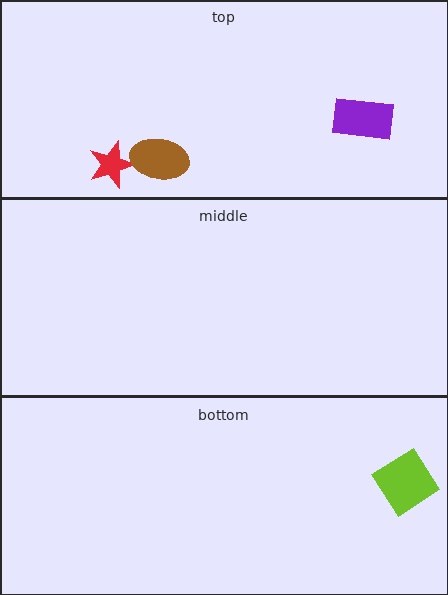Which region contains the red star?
The top region.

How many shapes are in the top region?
3.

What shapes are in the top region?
The red star, the purple rectangle, the brown ellipse.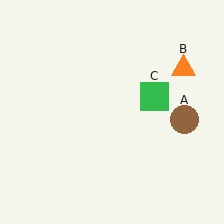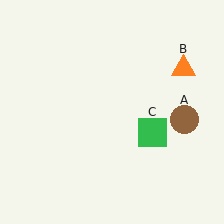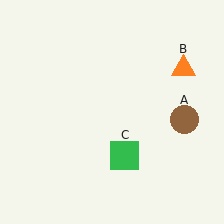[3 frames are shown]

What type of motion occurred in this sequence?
The green square (object C) rotated clockwise around the center of the scene.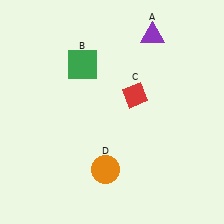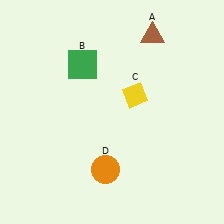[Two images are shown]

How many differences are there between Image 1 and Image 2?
There are 2 differences between the two images.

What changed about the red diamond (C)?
In Image 1, C is red. In Image 2, it changed to yellow.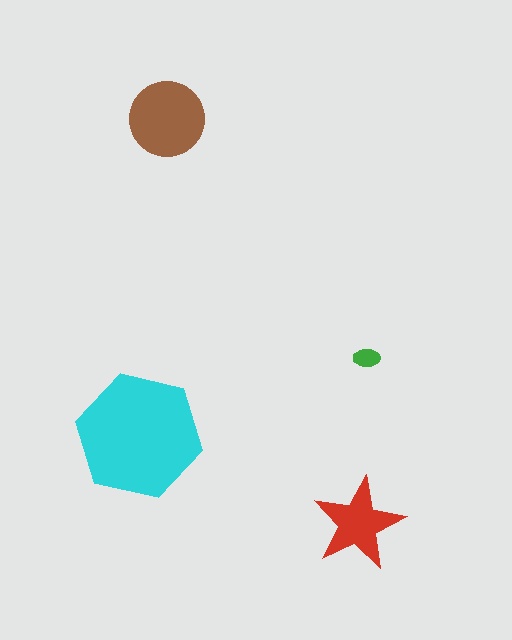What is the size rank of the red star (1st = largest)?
3rd.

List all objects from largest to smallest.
The cyan hexagon, the brown circle, the red star, the green ellipse.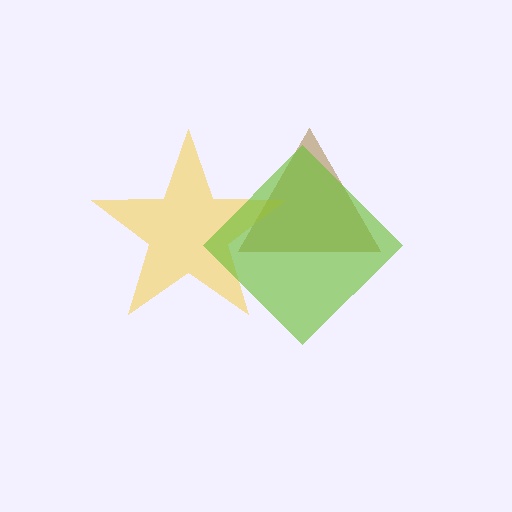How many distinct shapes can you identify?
There are 3 distinct shapes: a brown triangle, a yellow star, a lime diamond.